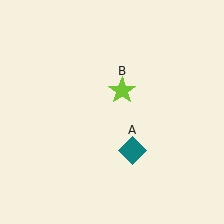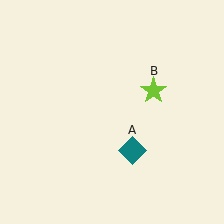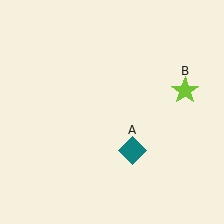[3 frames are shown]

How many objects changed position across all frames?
1 object changed position: lime star (object B).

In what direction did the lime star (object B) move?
The lime star (object B) moved right.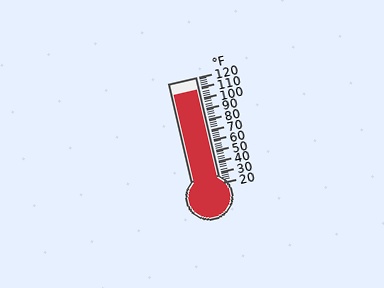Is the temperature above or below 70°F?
The temperature is above 70°F.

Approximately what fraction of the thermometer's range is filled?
The thermometer is filled to approximately 90% of its range.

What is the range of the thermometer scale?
The thermometer scale ranges from 20°F to 120°F.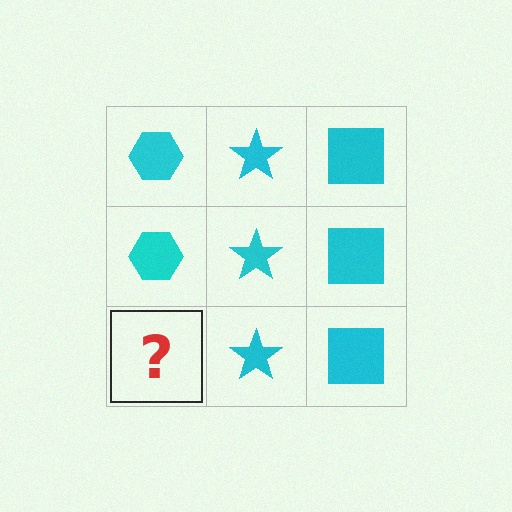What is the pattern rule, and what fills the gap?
The rule is that each column has a consistent shape. The gap should be filled with a cyan hexagon.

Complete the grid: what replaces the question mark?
The question mark should be replaced with a cyan hexagon.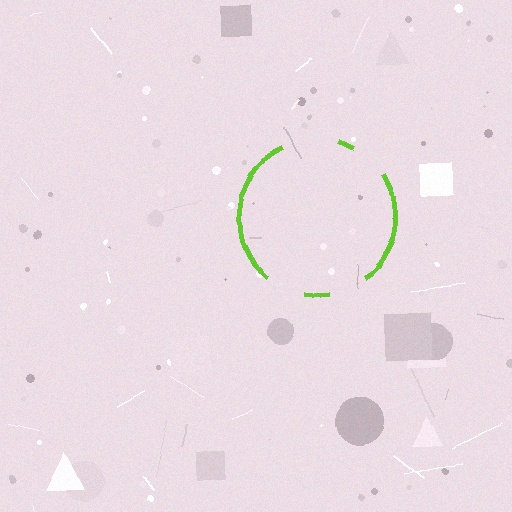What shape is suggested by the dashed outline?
The dashed outline suggests a circle.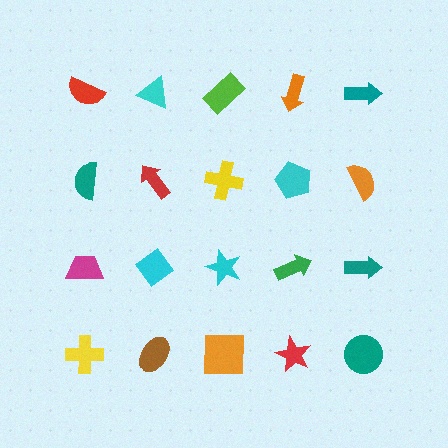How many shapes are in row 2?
5 shapes.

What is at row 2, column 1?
A teal semicircle.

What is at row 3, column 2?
A cyan diamond.